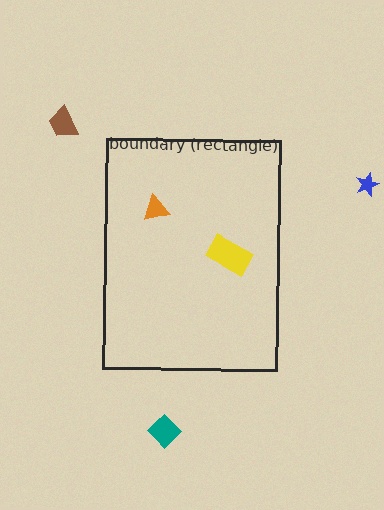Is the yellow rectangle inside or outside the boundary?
Inside.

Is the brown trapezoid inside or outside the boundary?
Outside.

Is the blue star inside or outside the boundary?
Outside.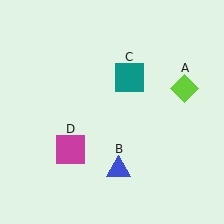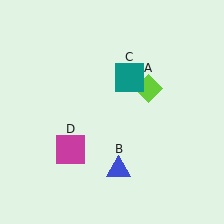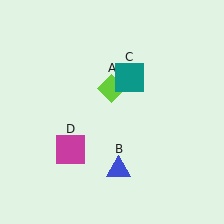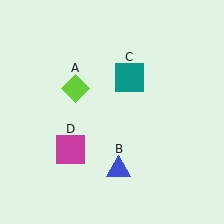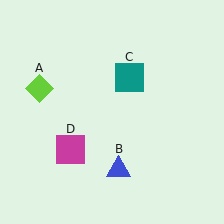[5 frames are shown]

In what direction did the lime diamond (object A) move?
The lime diamond (object A) moved left.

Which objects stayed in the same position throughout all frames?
Blue triangle (object B) and teal square (object C) and magenta square (object D) remained stationary.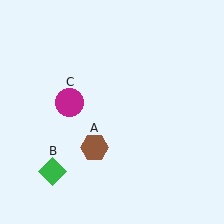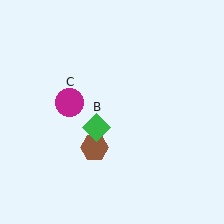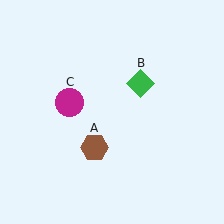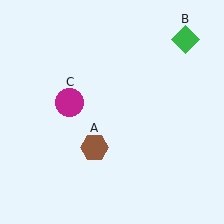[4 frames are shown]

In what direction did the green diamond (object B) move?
The green diamond (object B) moved up and to the right.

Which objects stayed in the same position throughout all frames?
Brown hexagon (object A) and magenta circle (object C) remained stationary.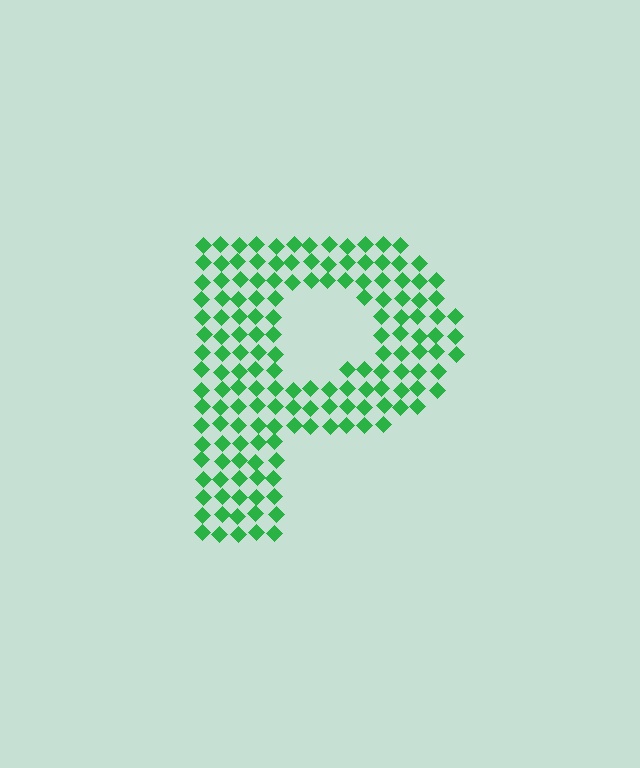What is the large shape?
The large shape is the letter P.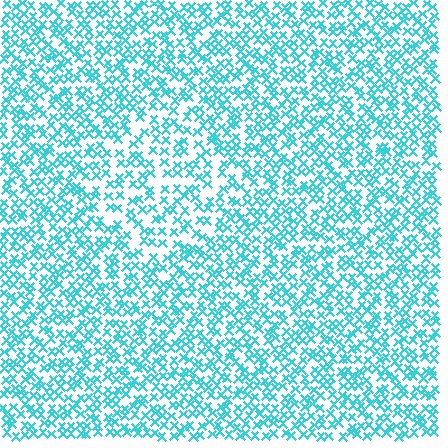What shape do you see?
I see a diamond.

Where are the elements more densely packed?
The elements are more densely packed outside the diamond boundary.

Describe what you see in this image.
The image contains small cyan elements arranged at two different densities. A diamond-shaped region is visible where the elements are less densely packed than the surrounding area.